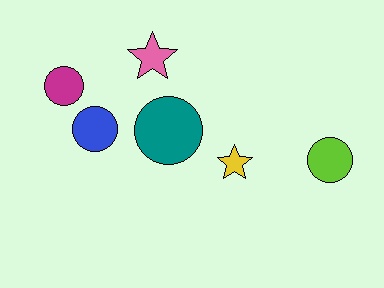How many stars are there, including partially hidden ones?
There are 2 stars.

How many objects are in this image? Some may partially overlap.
There are 6 objects.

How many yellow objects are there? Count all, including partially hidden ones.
There is 1 yellow object.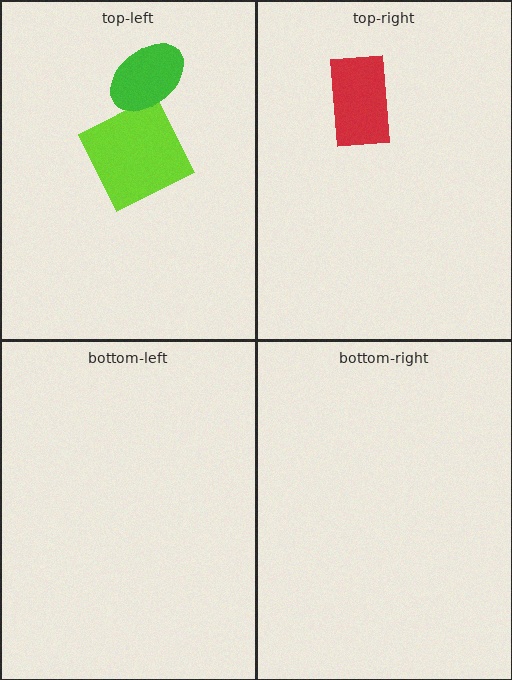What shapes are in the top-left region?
The lime square, the green ellipse.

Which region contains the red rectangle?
The top-right region.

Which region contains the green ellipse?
The top-left region.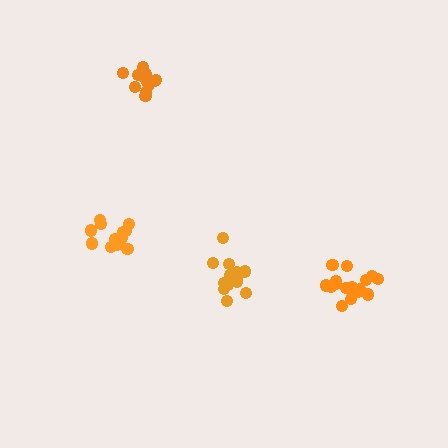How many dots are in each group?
Group 1: 14 dots, Group 2: 13 dots, Group 3: 17 dots, Group 4: 16 dots (60 total).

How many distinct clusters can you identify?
There are 4 distinct clusters.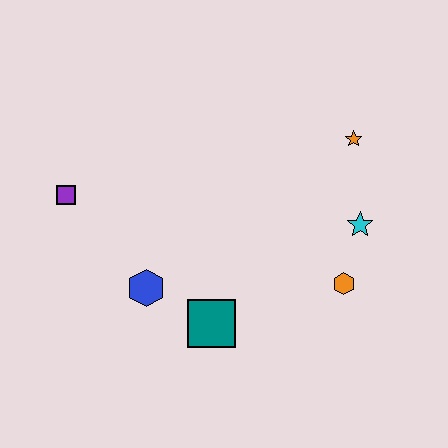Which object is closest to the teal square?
The blue hexagon is closest to the teal square.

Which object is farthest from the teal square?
The orange star is farthest from the teal square.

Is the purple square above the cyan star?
Yes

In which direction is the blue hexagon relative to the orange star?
The blue hexagon is to the left of the orange star.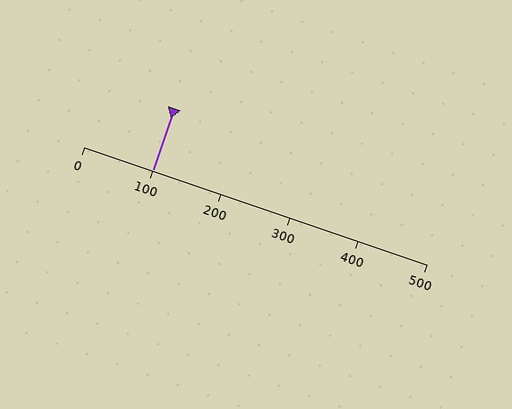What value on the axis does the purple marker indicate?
The marker indicates approximately 100.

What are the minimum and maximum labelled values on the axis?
The axis runs from 0 to 500.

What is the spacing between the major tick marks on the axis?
The major ticks are spaced 100 apart.